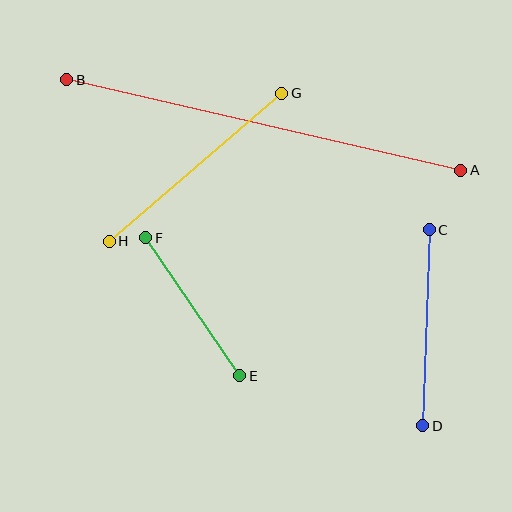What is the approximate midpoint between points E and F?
The midpoint is at approximately (193, 307) pixels.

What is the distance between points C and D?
The distance is approximately 196 pixels.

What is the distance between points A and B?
The distance is approximately 404 pixels.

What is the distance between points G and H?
The distance is approximately 227 pixels.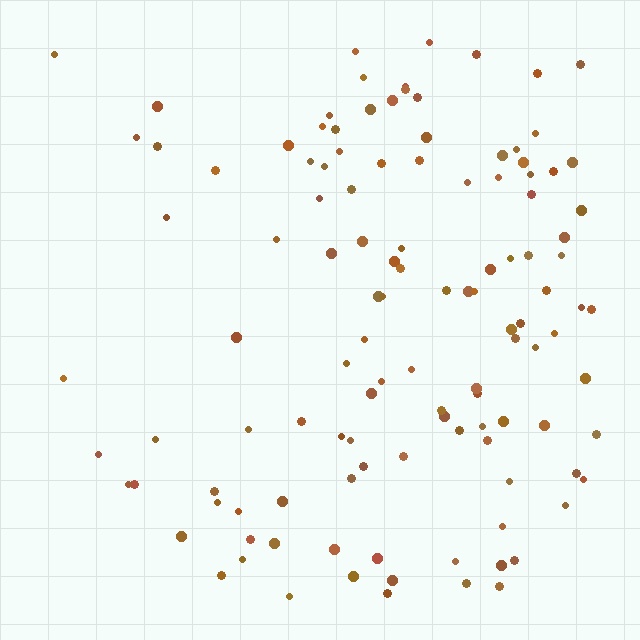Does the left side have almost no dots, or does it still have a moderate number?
Still a moderate number, just noticeably fewer than the right.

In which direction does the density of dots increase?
From left to right, with the right side densest.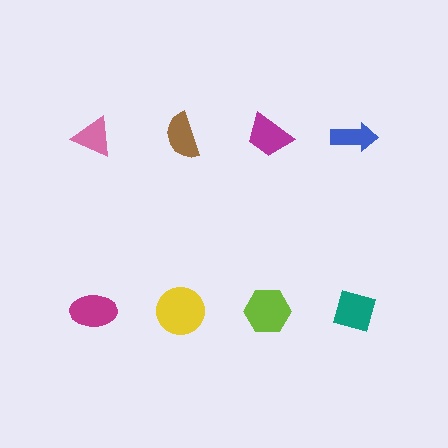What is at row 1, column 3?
A magenta trapezoid.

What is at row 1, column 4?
A blue arrow.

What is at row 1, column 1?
A pink triangle.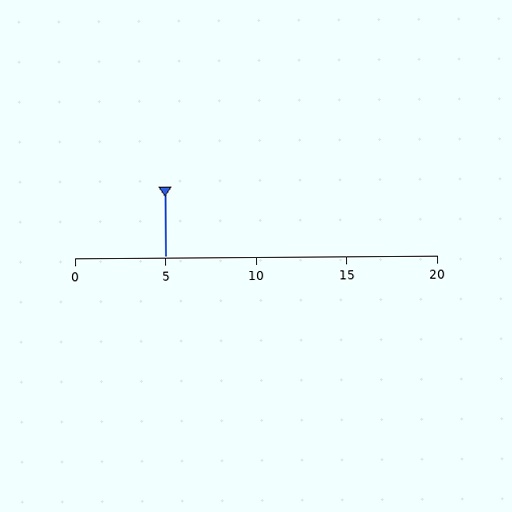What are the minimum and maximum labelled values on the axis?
The axis runs from 0 to 20.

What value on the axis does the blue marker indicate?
The marker indicates approximately 5.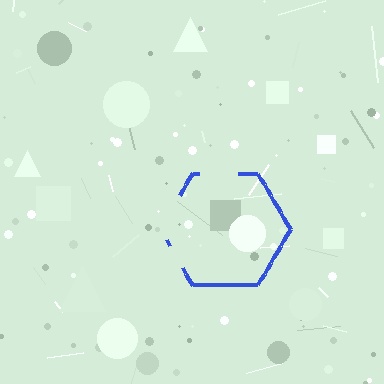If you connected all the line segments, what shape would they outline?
They would outline a hexagon.